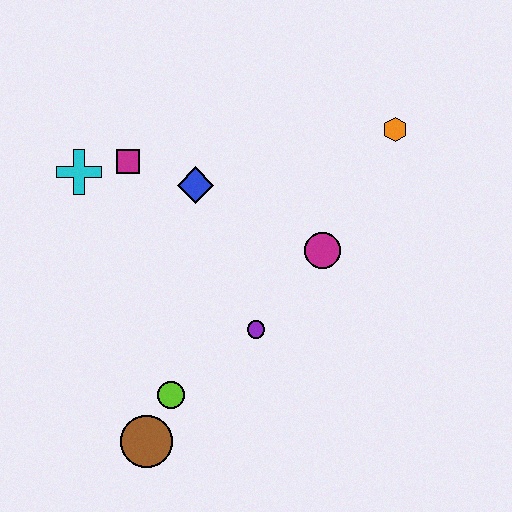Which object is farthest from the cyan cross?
The orange hexagon is farthest from the cyan cross.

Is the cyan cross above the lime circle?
Yes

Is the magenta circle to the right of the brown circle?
Yes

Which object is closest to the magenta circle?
The purple circle is closest to the magenta circle.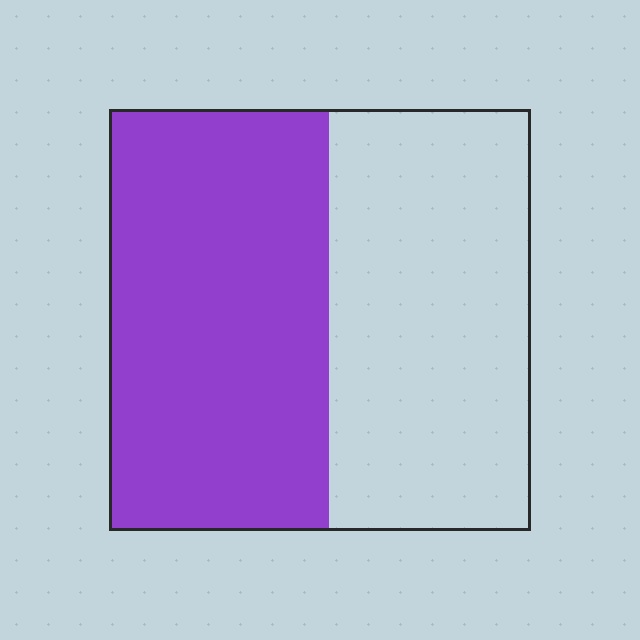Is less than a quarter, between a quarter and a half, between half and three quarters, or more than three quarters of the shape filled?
Between half and three quarters.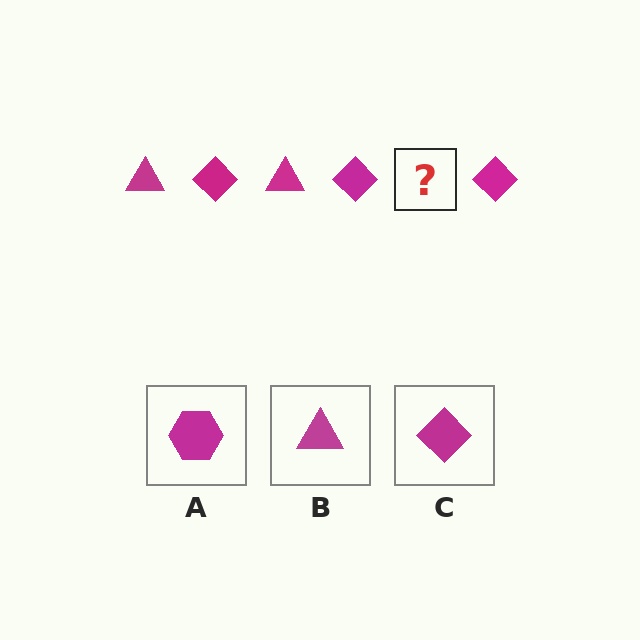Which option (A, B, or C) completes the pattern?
B.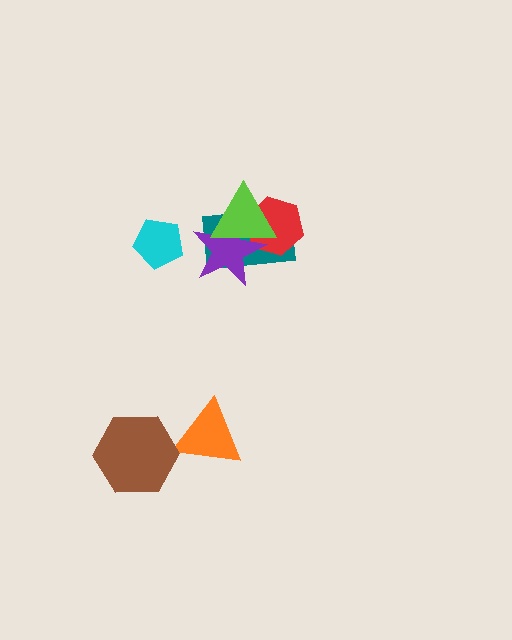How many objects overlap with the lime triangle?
3 objects overlap with the lime triangle.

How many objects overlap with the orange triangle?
1 object overlaps with the orange triangle.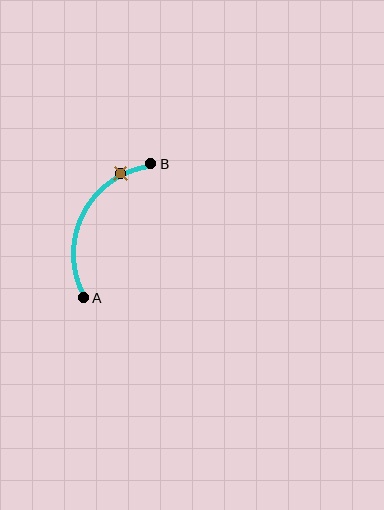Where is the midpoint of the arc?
The arc midpoint is the point on the curve farthest from the straight line joining A and B. It sits to the left of that line.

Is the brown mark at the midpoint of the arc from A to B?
No. The brown mark lies on the arc but is closer to endpoint B. The arc midpoint would be at the point on the curve equidistant along the arc from both A and B.